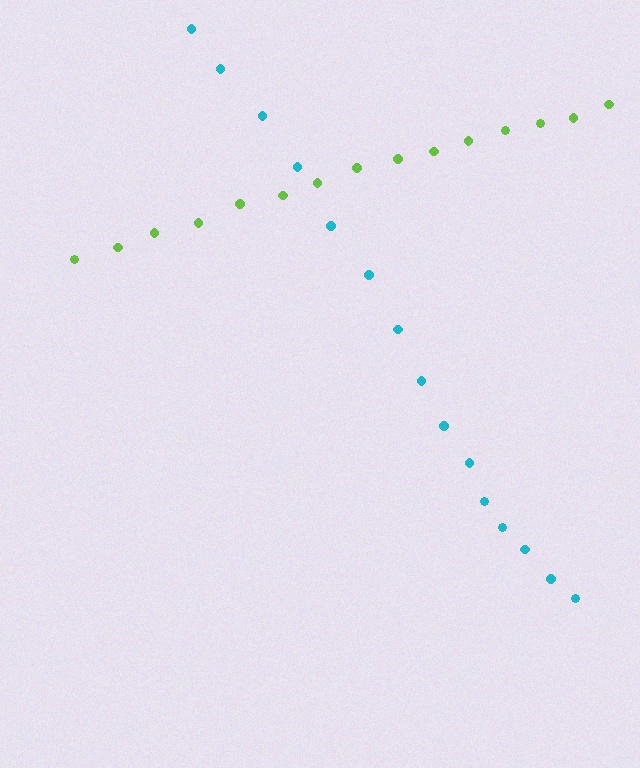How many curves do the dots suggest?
There are 2 distinct paths.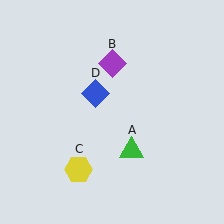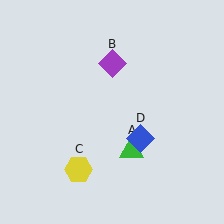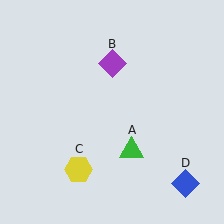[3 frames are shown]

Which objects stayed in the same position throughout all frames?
Green triangle (object A) and purple diamond (object B) and yellow hexagon (object C) remained stationary.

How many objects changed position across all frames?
1 object changed position: blue diamond (object D).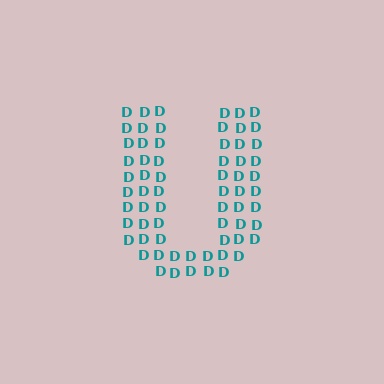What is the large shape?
The large shape is the letter U.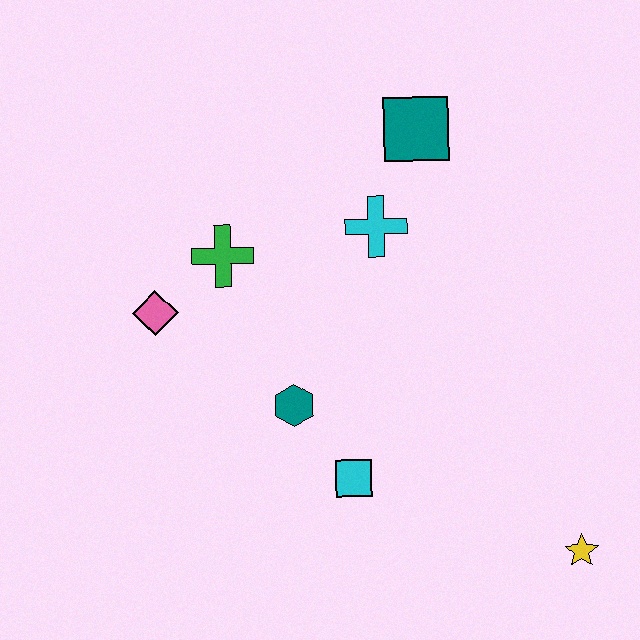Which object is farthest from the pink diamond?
The yellow star is farthest from the pink diamond.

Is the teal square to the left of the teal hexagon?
No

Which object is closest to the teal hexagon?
The cyan square is closest to the teal hexagon.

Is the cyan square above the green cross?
No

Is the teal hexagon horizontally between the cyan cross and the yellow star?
No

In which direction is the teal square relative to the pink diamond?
The teal square is to the right of the pink diamond.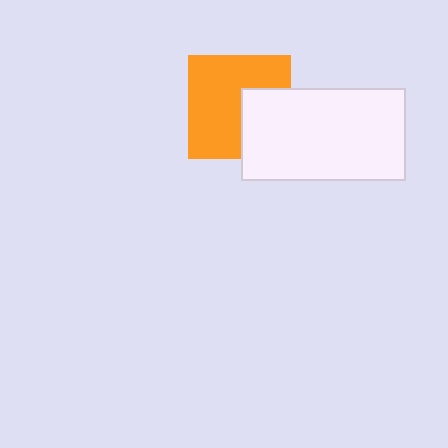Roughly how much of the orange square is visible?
Most of it is visible (roughly 67%).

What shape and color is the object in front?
The object in front is a white rectangle.